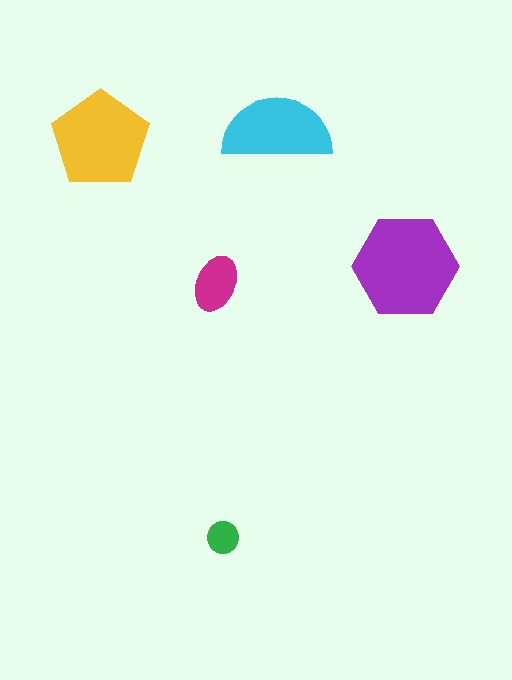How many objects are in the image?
There are 5 objects in the image.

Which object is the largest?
The purple hexagon.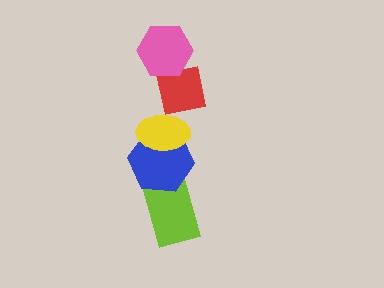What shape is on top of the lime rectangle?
The blue hexagon is on top of the lime rectangle.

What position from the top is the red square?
The red square is 2nd from the top.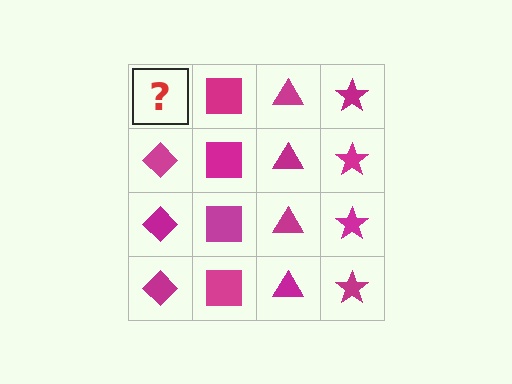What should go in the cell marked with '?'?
The missing cell should contain a magenta diamond.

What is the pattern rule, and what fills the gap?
The rule is that each column has a consistent shape. The gap should be filled with a magenta diamond.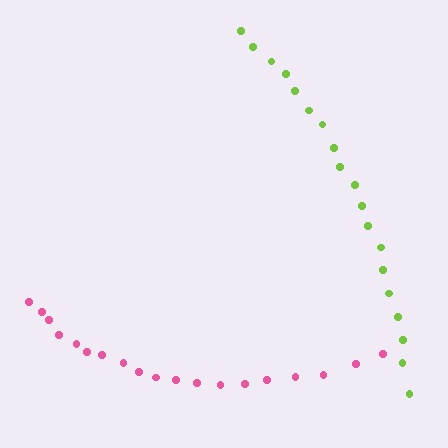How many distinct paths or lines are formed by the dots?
There are 2 distinct paths.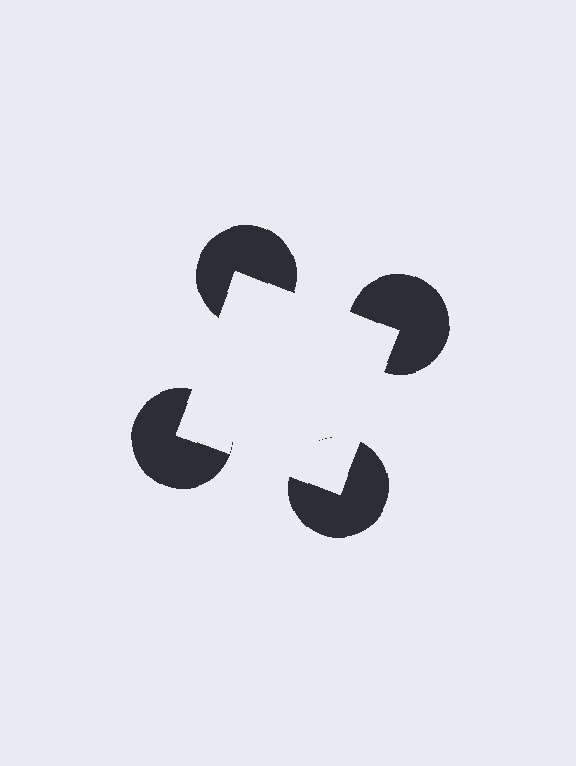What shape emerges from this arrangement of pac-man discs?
An illusory square — its edges are inferred from the aligned wedge cuts in the pac-man discs, not physically drawn.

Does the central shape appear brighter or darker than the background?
It typically appears slightly brighter than the background, even though no actual brightness change is drawn.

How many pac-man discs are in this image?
There are 4 — one at each vertex of the illusory square.